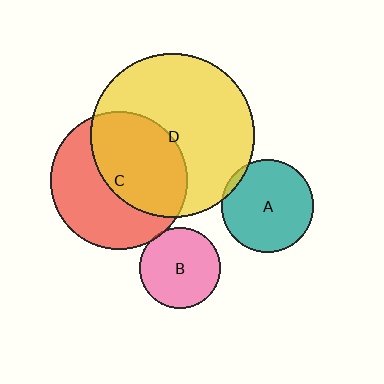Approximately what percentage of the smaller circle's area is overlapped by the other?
Approximately 5%.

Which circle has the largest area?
Circle D (yellow).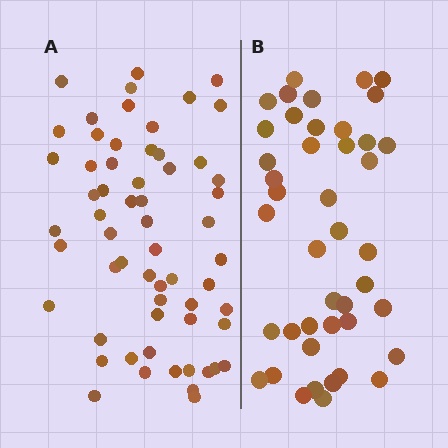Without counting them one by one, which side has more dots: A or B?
Region A (the left region) has more dots.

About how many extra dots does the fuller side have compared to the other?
Region A has approximately 15 more dots than region B.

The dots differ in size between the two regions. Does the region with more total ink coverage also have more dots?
No. Region B has more total ink coverage because its dots are larger, but region A actually contains more individual dots. Total area can be misleading — the number of items is what matters here.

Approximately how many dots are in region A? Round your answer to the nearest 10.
About 60 dots.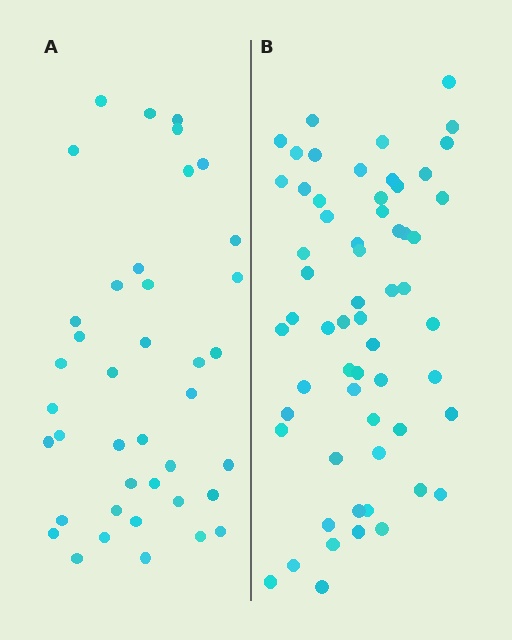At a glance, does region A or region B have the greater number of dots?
Region B (the right region) has more dots.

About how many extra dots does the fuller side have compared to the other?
Region B has approximately 20 more dots than region A.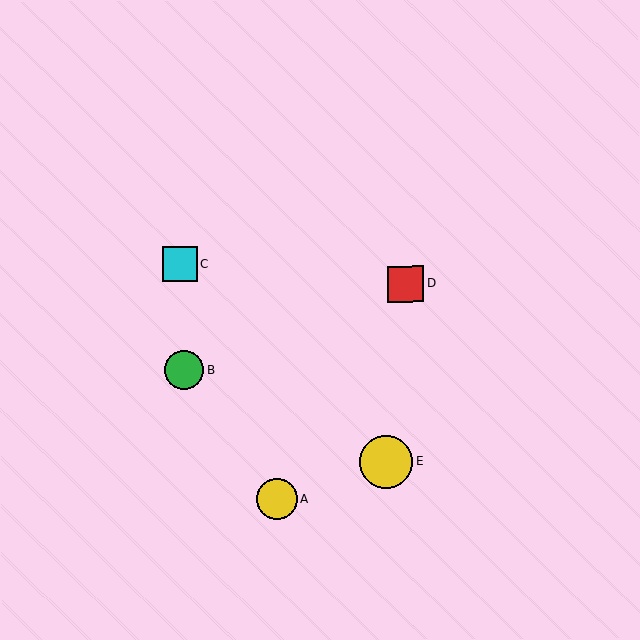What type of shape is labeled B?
Shape B is a green circle.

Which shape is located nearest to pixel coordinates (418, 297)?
The red square (labeled D) at (406, 284) is nearest to that location.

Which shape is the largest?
The yellow circle (labeled E) is the largest.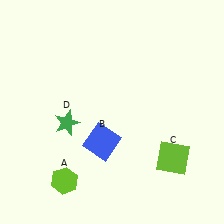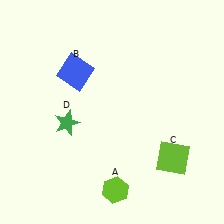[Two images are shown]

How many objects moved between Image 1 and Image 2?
2 objects moved between the two images.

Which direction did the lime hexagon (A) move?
The lime hexagon (A) moved right.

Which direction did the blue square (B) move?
The blue square (B) moved up.